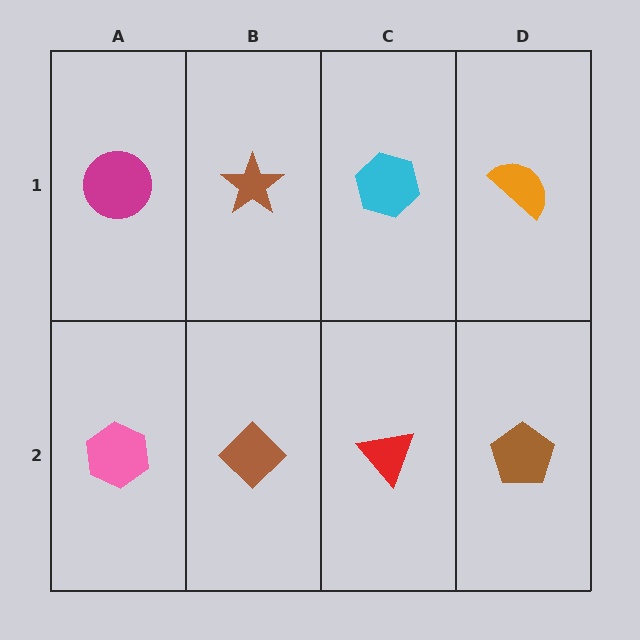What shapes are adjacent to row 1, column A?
A pink hexagon (row 2, column A), a brown star (row 1, column B).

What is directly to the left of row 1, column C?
A brown star.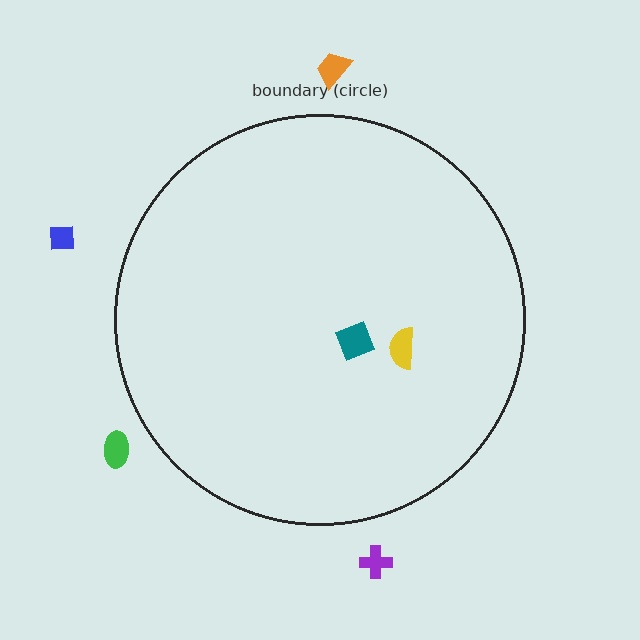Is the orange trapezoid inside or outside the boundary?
Outside.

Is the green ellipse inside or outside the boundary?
Outside.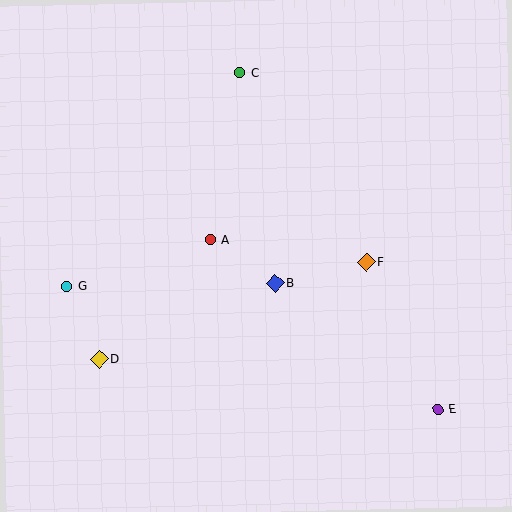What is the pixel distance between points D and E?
The distance between D and E is 342 pixels.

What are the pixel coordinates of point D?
Point D is at (99, 359).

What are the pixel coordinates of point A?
Point A is at (210, 240).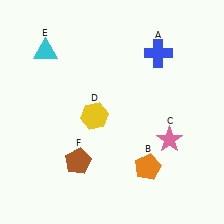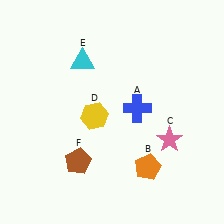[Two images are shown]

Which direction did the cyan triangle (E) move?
The cyan triangle (E) moved right.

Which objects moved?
The objects that moved are: the blue cross (A), the cyan triangle (E).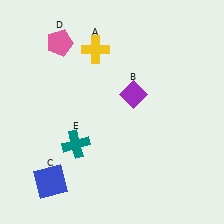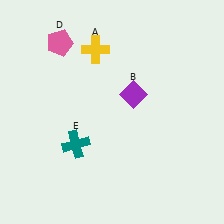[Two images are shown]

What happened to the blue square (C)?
The blue square (C) was removed in Image 2. It was in the bottom-left area of Image 1.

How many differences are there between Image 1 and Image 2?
There is 1 difference between the two images.